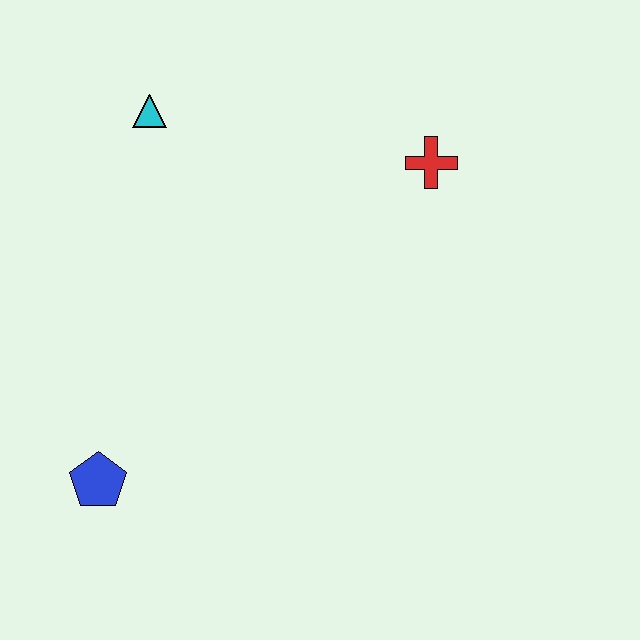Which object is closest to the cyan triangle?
The red cross is closest to the cyan triangle.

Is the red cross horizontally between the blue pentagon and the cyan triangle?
No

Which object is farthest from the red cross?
The blue pentagon is farthest from the red cross.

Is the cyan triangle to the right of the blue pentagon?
Yes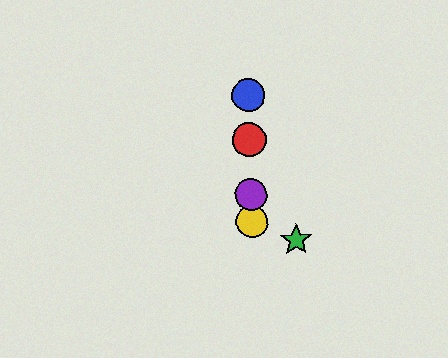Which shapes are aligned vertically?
The red circle, the blue circle, the yellow circle, the purple circle are aligned vertically.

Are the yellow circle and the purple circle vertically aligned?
Yes, both are at x≈252.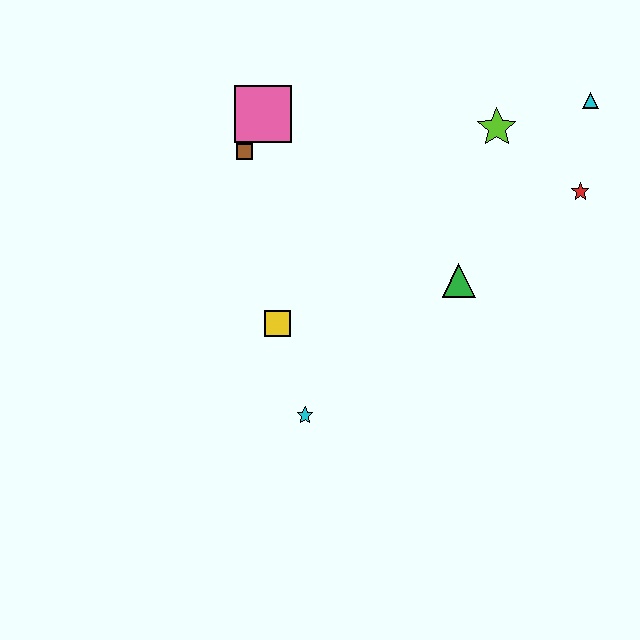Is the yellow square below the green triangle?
Yes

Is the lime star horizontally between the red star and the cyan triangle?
No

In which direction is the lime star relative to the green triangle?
The lime star is above the green triangle.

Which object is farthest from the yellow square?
The cyan triangle is farthest from the yellow square.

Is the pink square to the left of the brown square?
No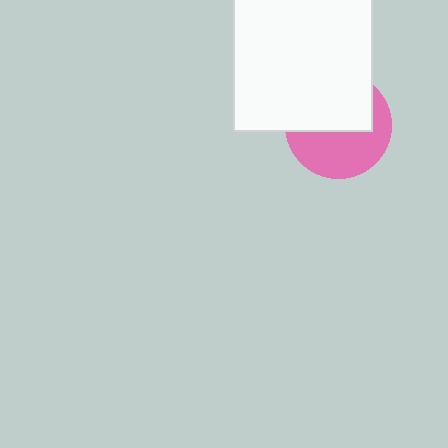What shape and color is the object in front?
The object in front is a white square.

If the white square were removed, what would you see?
You would see the complete pink circle.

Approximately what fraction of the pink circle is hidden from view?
Roughly 50% of the pink circle is hidden behind the white square.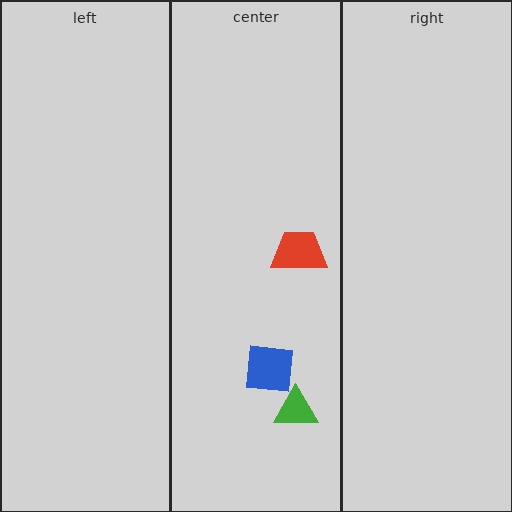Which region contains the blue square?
The center region.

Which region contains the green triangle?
The center region.